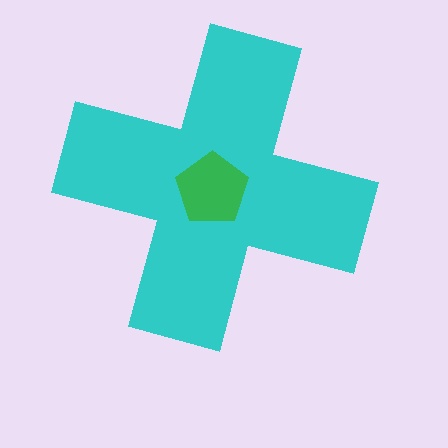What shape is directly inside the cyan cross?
The green pentagon.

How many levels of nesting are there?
2.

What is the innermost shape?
The green pentagon.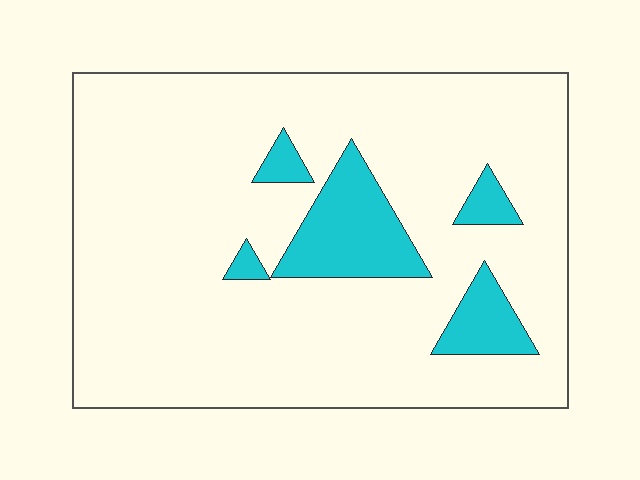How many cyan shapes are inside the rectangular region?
5.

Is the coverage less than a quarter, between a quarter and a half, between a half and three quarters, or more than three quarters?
Less than a quarter.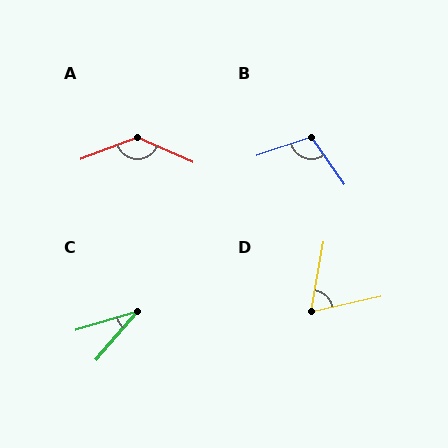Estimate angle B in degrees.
Approximately 106 degrees.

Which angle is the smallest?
C, at approximately 33 degrees.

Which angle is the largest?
A, at approximately 135 degrees.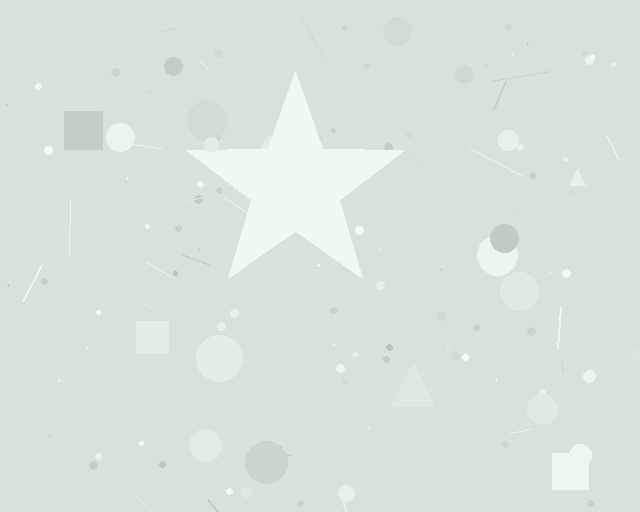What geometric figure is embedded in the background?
A star is embedded in the background.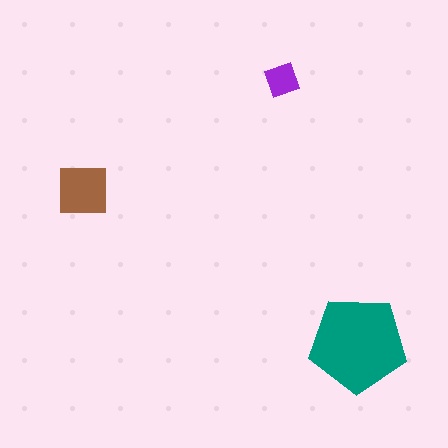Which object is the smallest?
The purple diamond.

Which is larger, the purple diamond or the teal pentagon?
The teal pentagon.